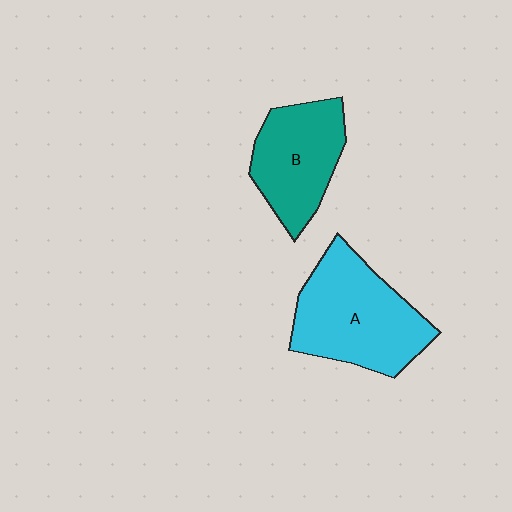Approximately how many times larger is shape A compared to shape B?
Approximately 1.3 times.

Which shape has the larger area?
Shape A (cyan).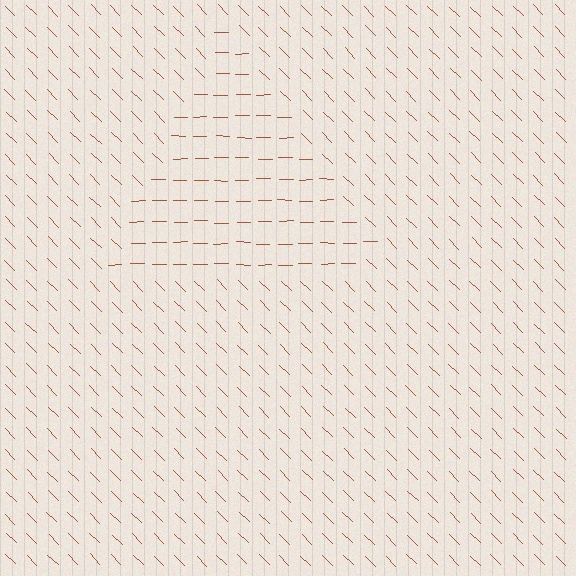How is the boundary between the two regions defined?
The boundary is defined purely by a change in line orientation (approximately 45 degrees difference). All lines are the same color and thickness.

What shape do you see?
I see a triangle.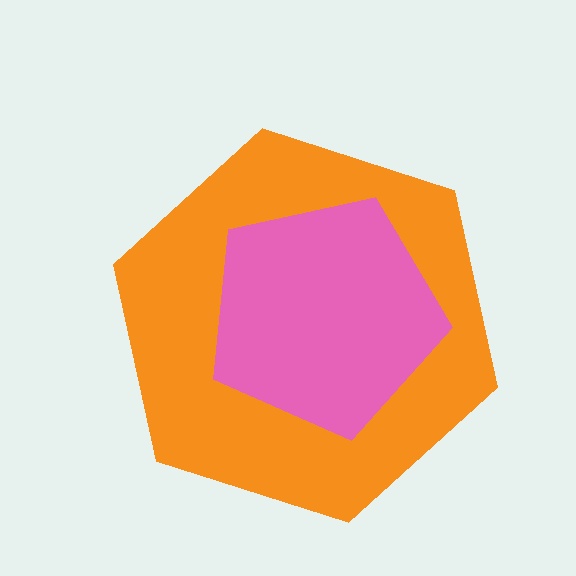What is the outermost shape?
The orange hexagon.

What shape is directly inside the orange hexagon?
The pink pentagon.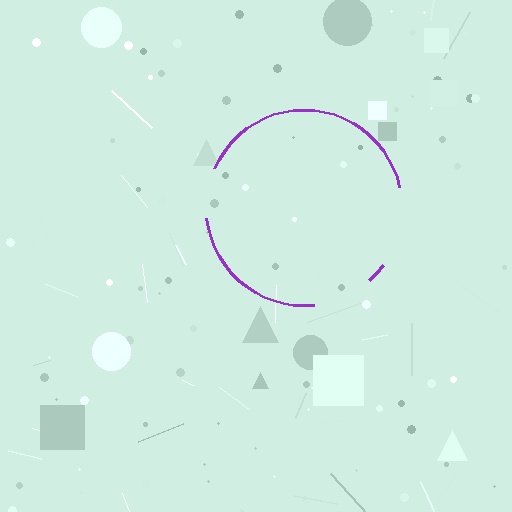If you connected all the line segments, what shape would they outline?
They would outline a circle.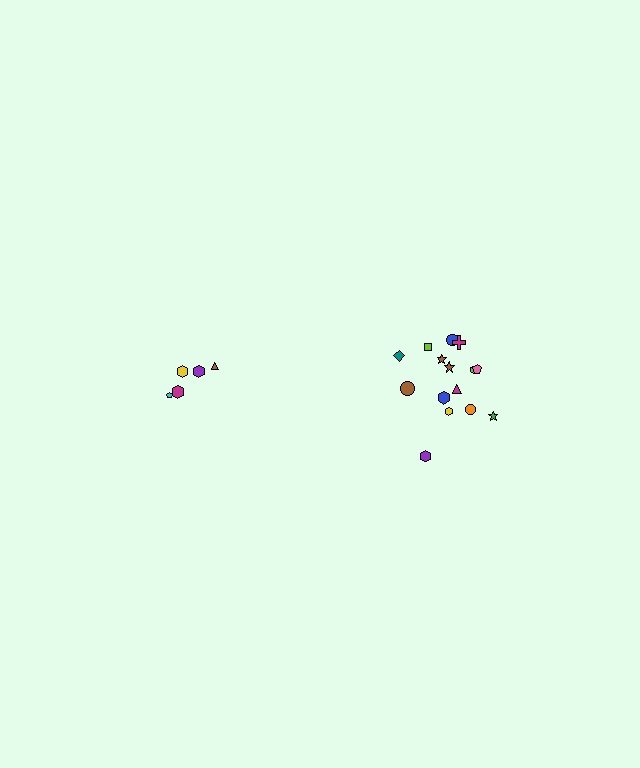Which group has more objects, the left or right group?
The right group.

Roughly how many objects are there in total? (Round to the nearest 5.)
Roughly 20 objects in total.